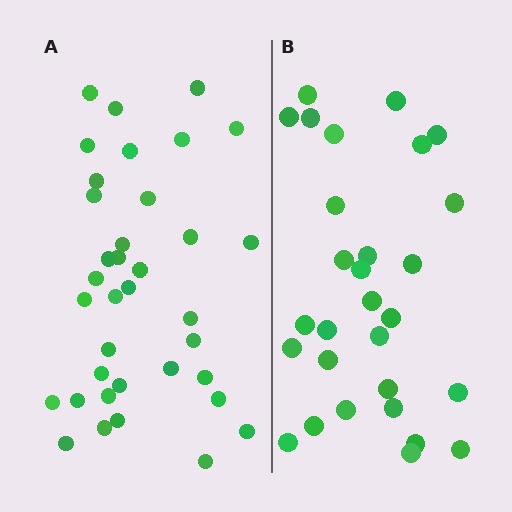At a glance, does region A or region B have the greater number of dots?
Region A (the left region) has more dots.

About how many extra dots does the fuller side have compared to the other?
Region A has roughly 8 or so more dots than region B.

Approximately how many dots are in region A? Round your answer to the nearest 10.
About 40 dots. (The exact count is 36, which rounds to 40.)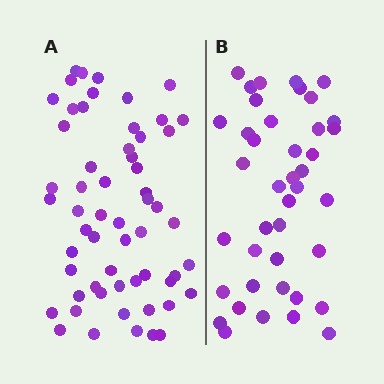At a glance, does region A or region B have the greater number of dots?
Region A (the left region) has more dots.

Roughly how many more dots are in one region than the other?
Region A has approximately 15 more dots than region B.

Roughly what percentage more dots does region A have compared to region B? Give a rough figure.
About 40% more.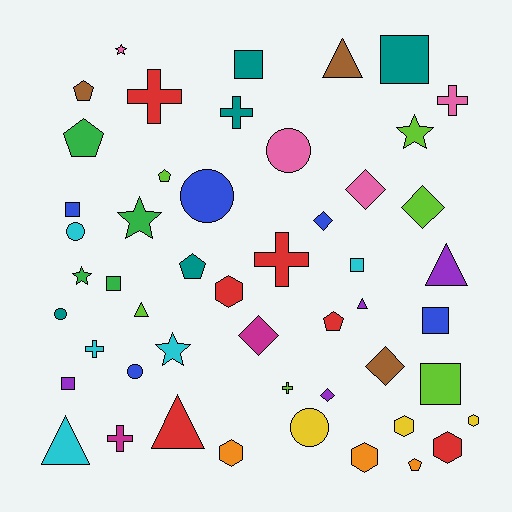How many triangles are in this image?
There are 6 triangles.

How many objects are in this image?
There are 50 objects.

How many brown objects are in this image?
There are 3 brown objects.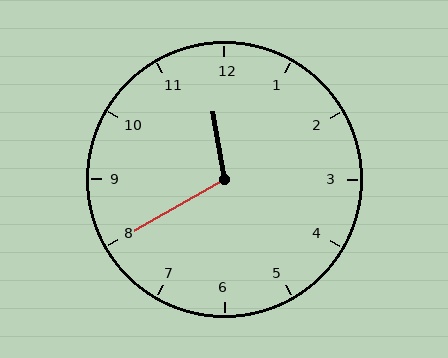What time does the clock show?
11:40.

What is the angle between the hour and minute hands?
Approximately 110 degrees.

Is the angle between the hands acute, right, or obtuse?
It is obtuse.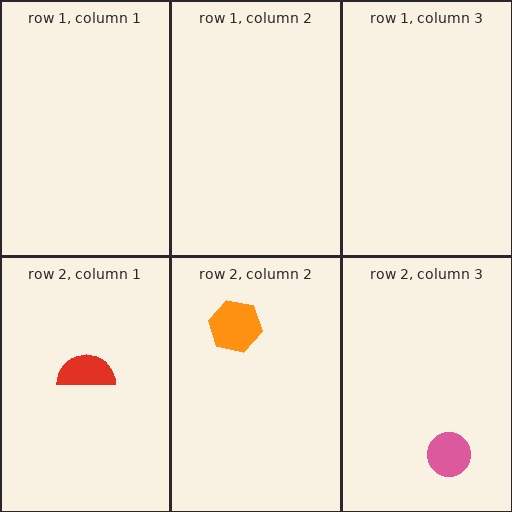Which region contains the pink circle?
The row 2, column 3 region.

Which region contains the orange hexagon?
The row 2, column 2 region.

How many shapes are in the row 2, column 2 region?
1.